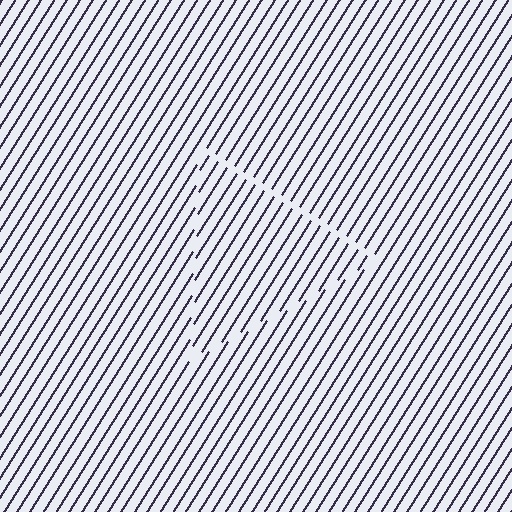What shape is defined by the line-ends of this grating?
An illusory triangle. The interior of the shape contains the same grating, shifted by half a period — the contour is defined by the phase discontinuity where line-ends from the inner and outer gratings abut.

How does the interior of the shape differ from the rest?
The interior of the shape contains the same grating, shifted by half a period — the contour is defined by the phase discontinuity where line-ends from the inner and outer gratings abut.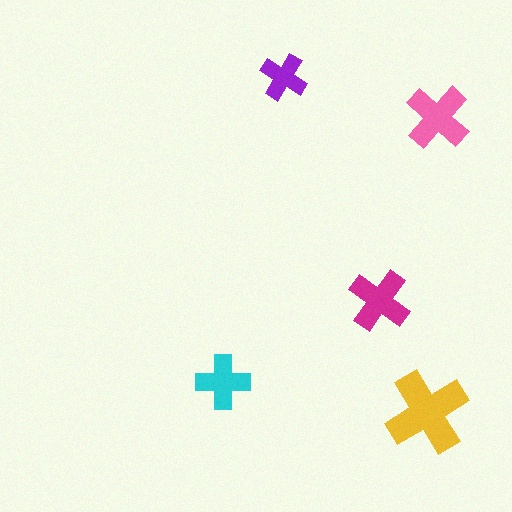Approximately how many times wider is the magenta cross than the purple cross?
About 1.5 times wider.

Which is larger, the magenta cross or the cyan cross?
The magenta one.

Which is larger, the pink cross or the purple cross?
The pink one.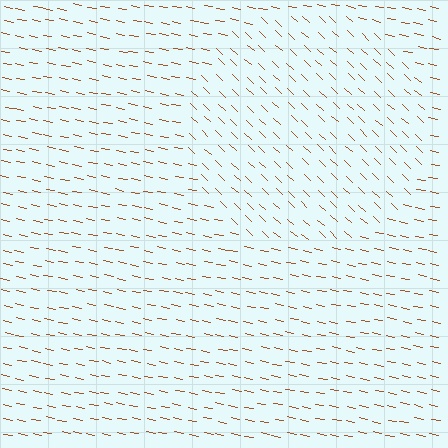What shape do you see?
I see a circle.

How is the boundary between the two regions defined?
The boundary is defined purely by a change in line orientation (approximately 32 degrees difference). All lines are the same color and thickness.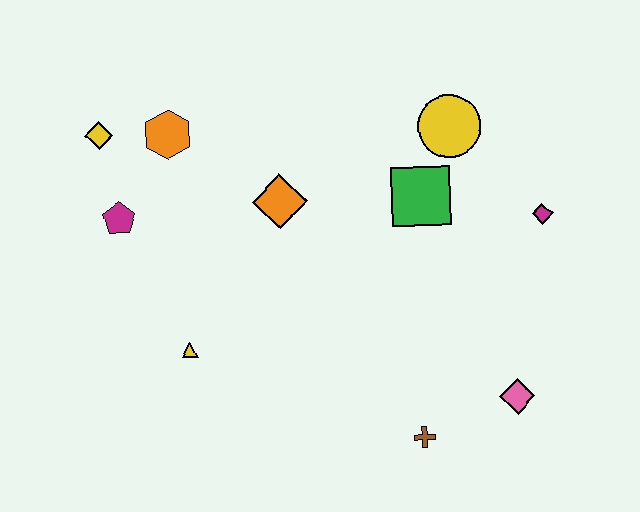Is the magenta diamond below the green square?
Yes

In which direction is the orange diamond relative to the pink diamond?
The orange diamond is to the left of the pink diamond.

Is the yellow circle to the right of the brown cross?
Yes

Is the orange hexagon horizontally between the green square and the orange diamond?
No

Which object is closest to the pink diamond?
The brown cross is closest to the pink diamond.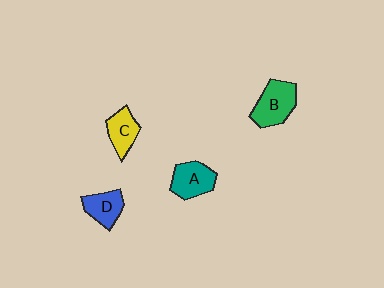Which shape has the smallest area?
Shape C (yellow).